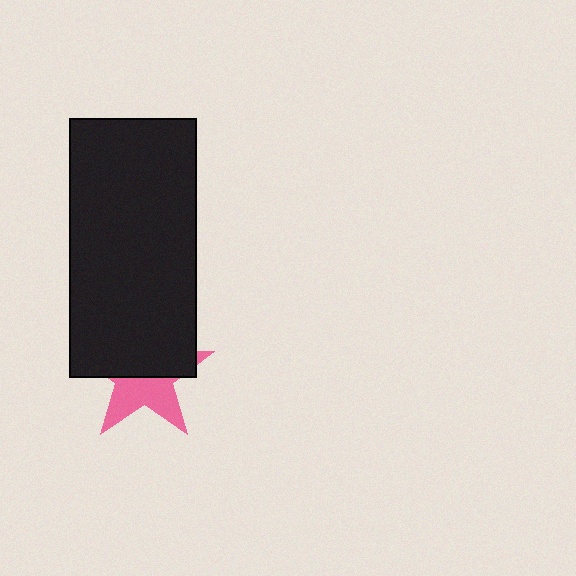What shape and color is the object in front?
The object in front is a black rectangle.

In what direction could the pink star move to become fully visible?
The pink star could move down. That would shift it out from behind the black rectangle entirely.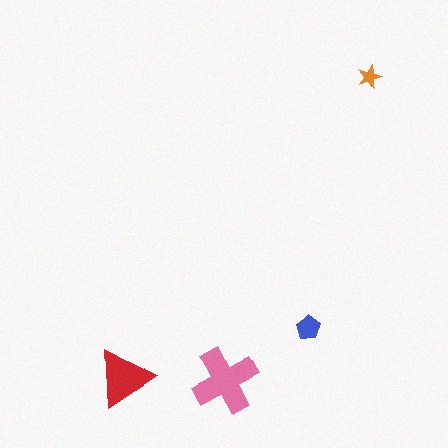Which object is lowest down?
The pink cross is bottommost.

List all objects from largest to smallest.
The pink cross, the red triangle, the blue pentagon, the orange star.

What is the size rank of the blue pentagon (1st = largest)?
3rd.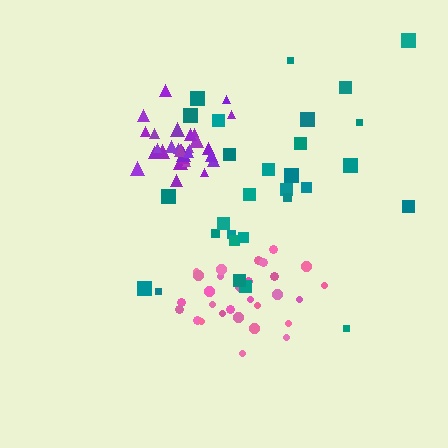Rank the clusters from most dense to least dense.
purple, pink, teal.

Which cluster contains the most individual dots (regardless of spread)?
Purple (32).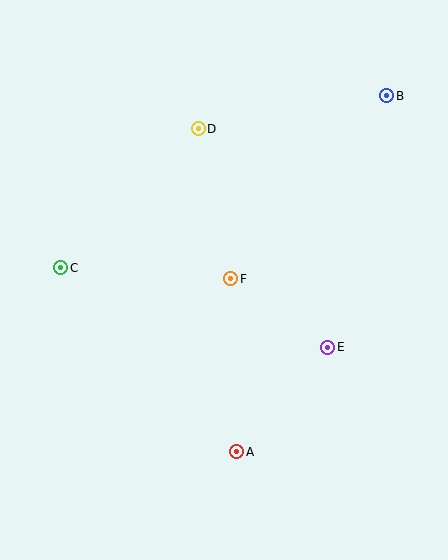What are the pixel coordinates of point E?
Point E is at (328, 347).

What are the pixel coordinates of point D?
Point D is at (198, 129).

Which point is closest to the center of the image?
Point F at (231, 279) is closest to the center.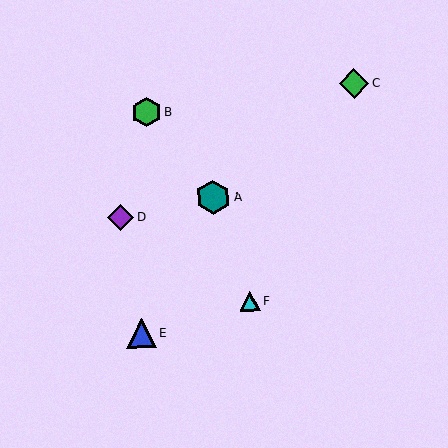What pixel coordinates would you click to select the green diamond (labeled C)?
Click at (354, 83) to select the green diamond C.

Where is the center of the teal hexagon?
The center of the teal hexagon is at (213, 197).